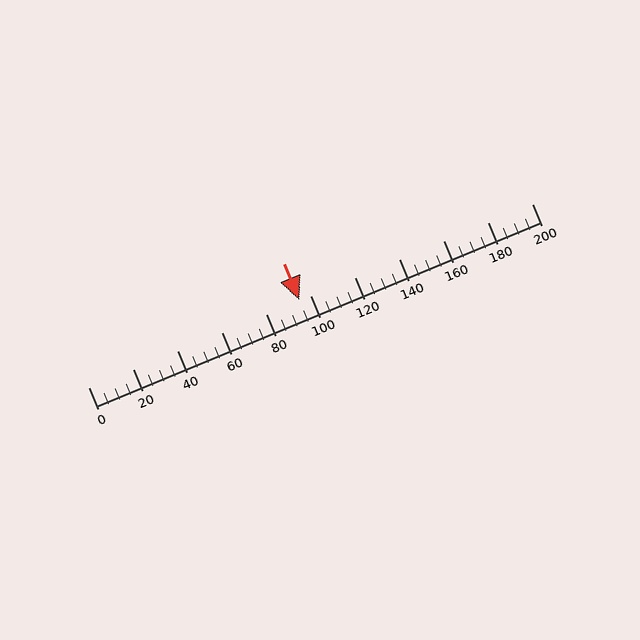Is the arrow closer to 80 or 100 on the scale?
The arrow is closer to 100.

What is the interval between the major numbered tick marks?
The major tick marks are spaced 20 units apart.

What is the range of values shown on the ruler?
The ruler shows values from 0 to 200.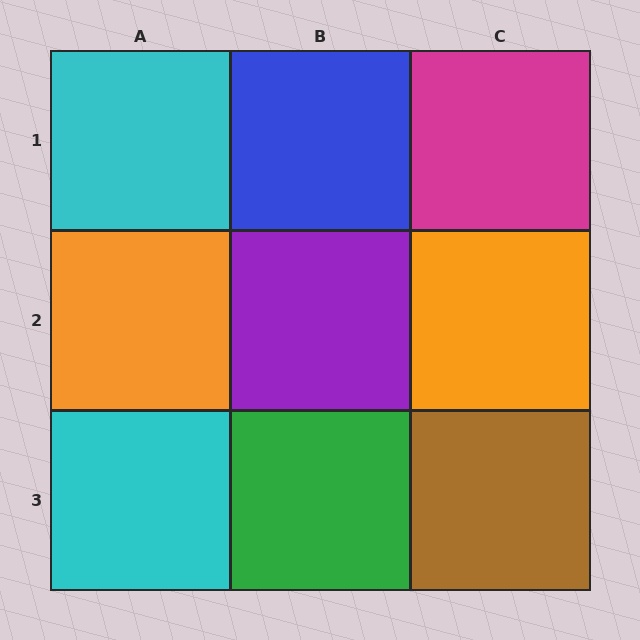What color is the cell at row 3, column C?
Brown.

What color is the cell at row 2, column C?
Orange.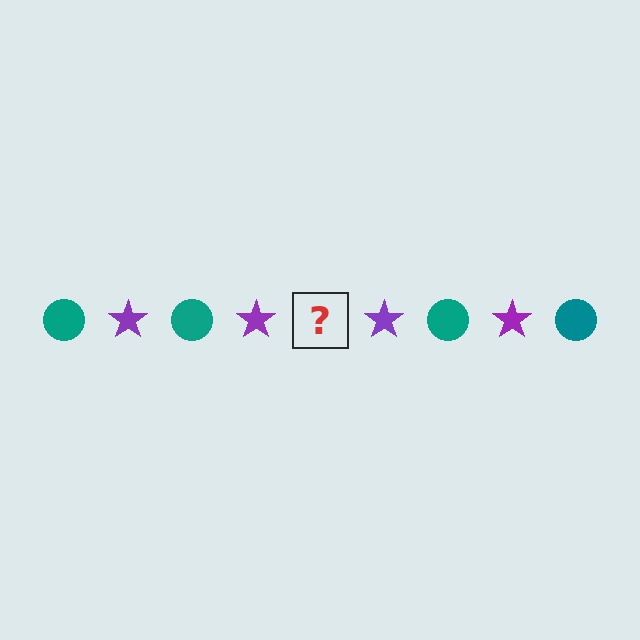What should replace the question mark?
The question mark should be replaced with a teal circle.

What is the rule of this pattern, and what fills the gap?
The rule is that the pattern alternates between teal circle and purple star. The gap should be filled with a teal circle.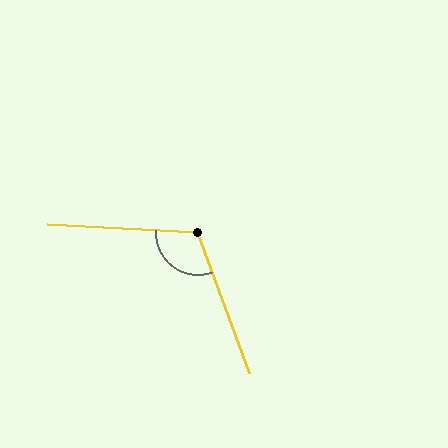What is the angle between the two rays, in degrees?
Approximately 113 degrees.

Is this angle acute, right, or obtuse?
It is obtuse.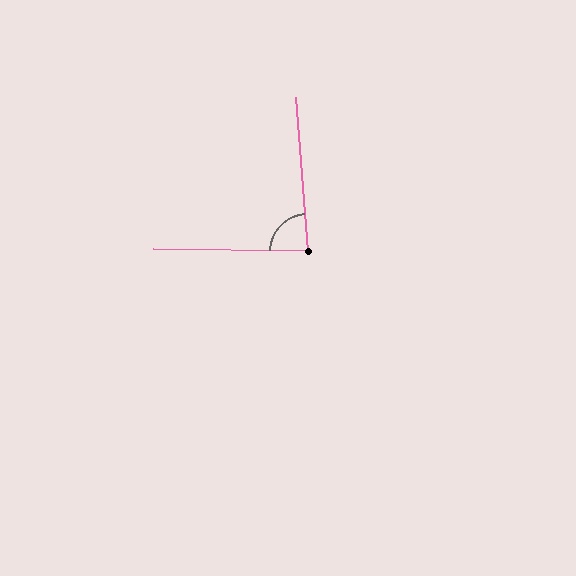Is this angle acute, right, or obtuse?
It is acute.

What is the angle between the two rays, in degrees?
Approximately 85 degrees.